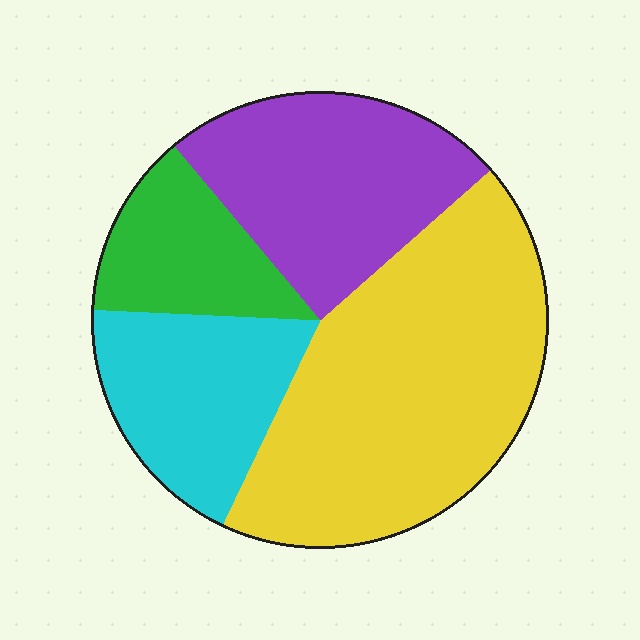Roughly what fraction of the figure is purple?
Purple covers about 25% of the figure.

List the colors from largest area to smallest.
From largest to smallest: yellow, purple, cyan, green.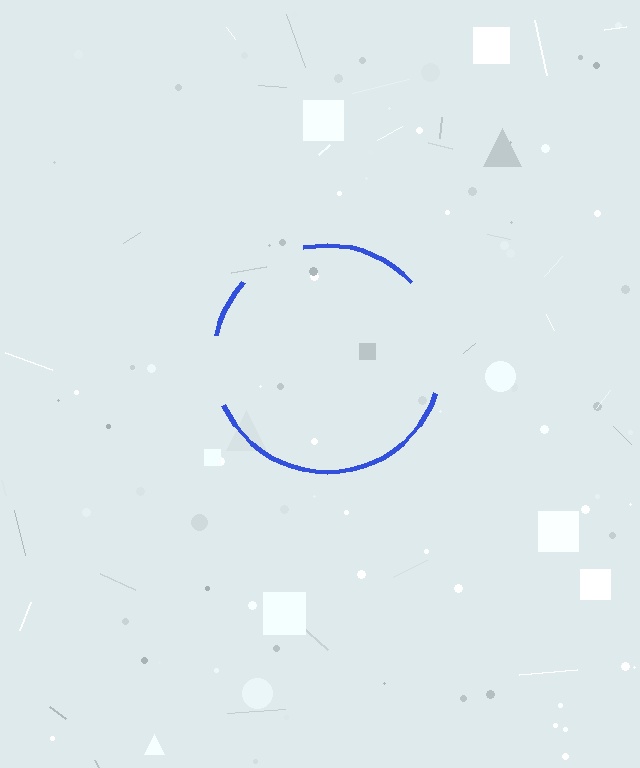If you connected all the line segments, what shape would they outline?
They would outline a circle.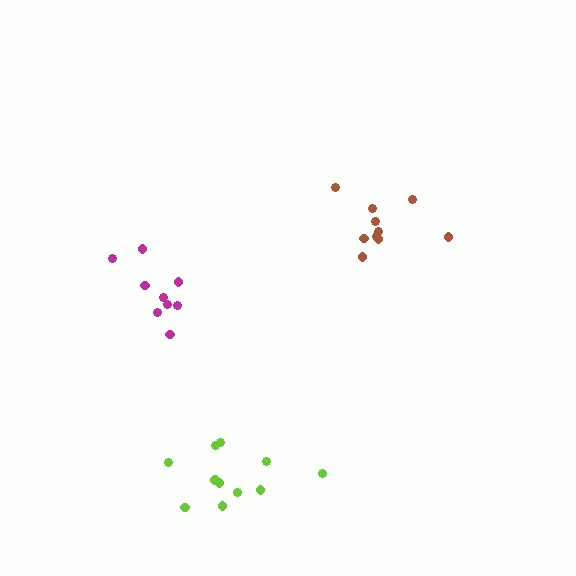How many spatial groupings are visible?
There are 3 spatial groupings.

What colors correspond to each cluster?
The clusters are colored: lime, brown, magenta.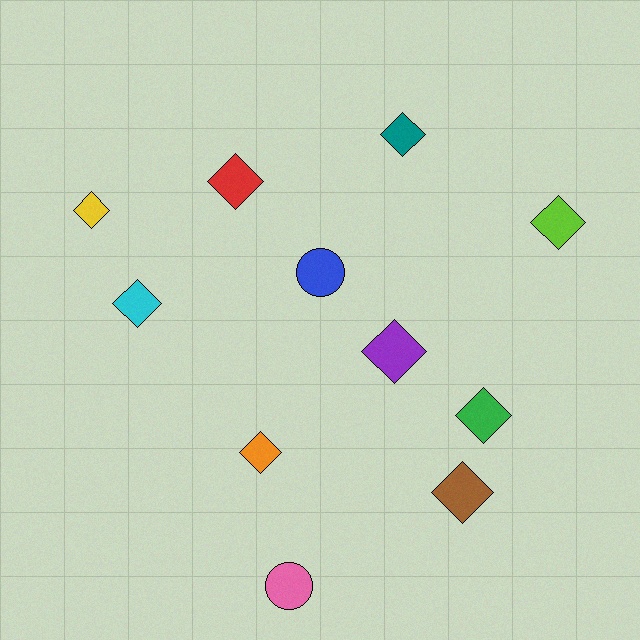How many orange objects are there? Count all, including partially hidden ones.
There is 1 orange object.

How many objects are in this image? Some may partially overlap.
There are 11 objects.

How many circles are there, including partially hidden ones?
There are 2 circles.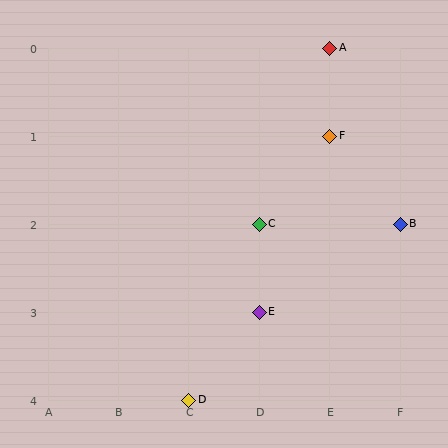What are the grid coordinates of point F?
Point F is at grid coordinates (E, 1).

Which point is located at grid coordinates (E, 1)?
Point F is at (E, 1).